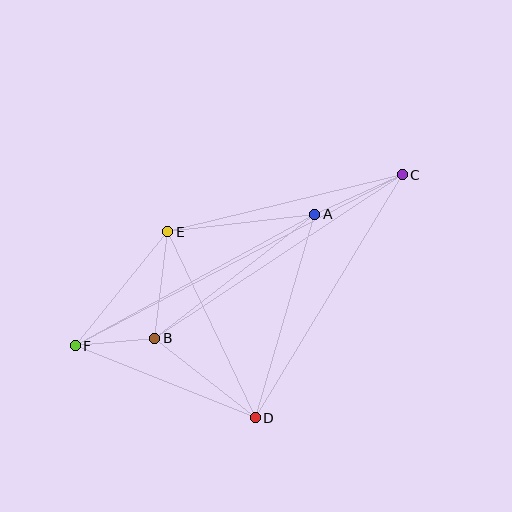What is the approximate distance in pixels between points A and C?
The distance between A and C is approximately 96 pixels.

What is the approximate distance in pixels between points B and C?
The distance between B and C is approximately 297 pixels.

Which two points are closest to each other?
Points B and F are closest to each other.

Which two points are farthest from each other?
Points C and F are farthest from each other.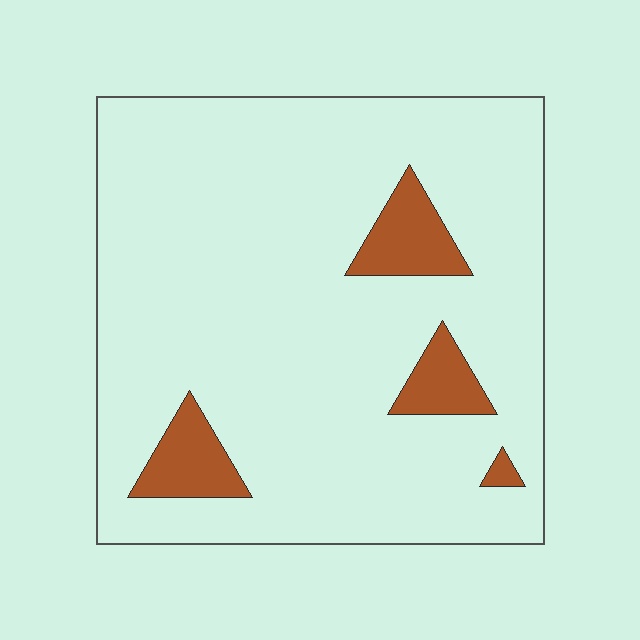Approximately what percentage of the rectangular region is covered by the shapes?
Approximately 10%.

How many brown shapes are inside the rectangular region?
4.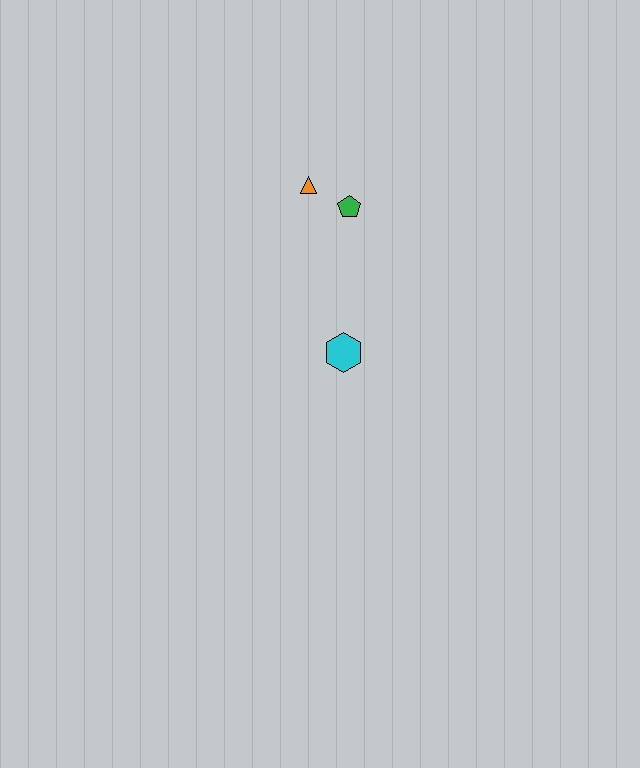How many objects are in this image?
There are 3 objects.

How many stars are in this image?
There are no stars.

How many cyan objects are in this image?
There is 1 cyan object.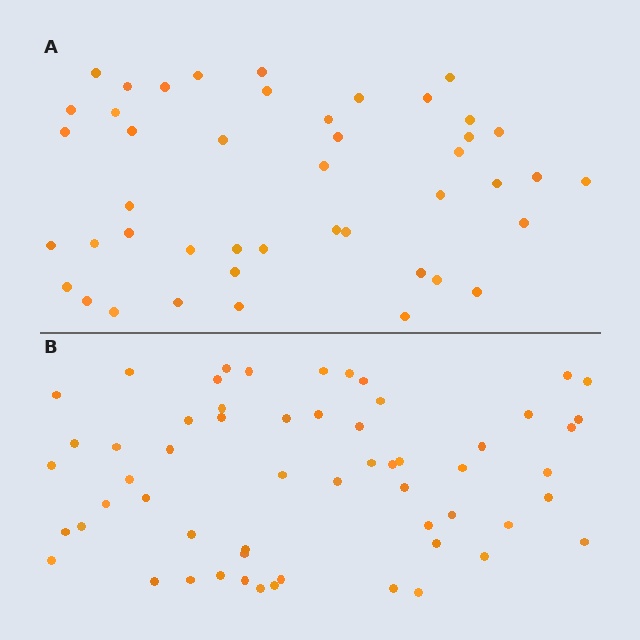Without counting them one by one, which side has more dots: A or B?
Region B (the bottom region) has more dots.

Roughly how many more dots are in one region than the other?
Region B has approximately 15 more dots than region A.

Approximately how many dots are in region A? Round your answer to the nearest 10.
About 40 dots. (The exact count is 45, which rounds to 40.)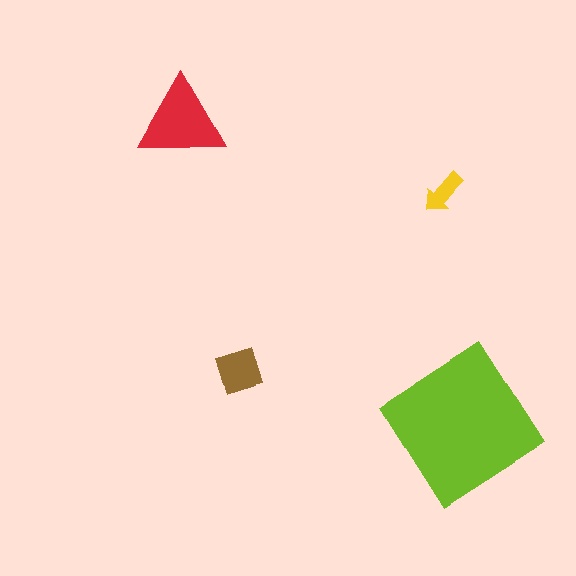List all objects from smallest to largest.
The yellow arrow, the brown diamond, the red triangle, the lime diamond.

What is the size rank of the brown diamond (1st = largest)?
3rd.